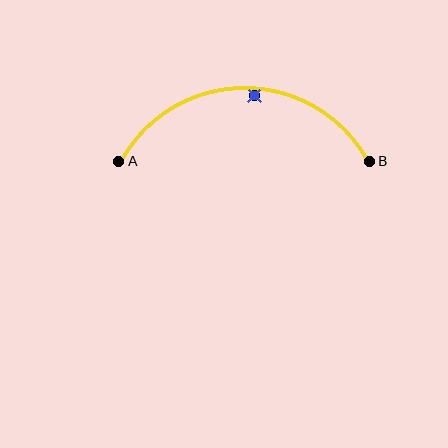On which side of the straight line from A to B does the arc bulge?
The arc bulges above the straight line connecting A and B.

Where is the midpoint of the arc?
The arc midpoint is the point on the curve farthest from the straight line joining A and B. It sits above that line.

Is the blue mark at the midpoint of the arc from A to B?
No — the blue mark does not lie on the arc at all. It sits slightly inside the curve.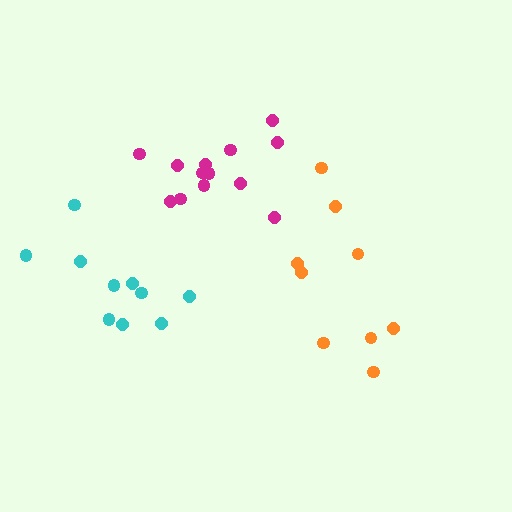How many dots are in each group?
Group 1: 10 dots, Group 2: 13 dots, Group 3: 9 dots (32 total).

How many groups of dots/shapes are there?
There are 3 groups.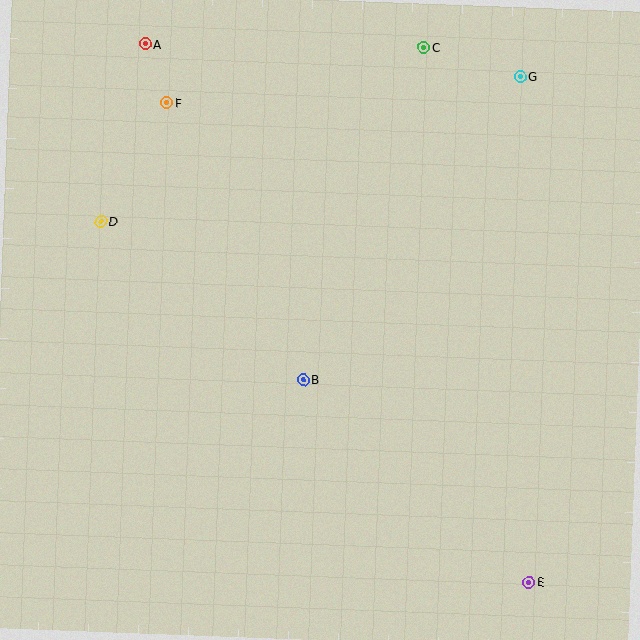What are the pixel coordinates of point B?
Point B is at (303, 380).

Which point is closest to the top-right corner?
Point G is closest to the top-right corner.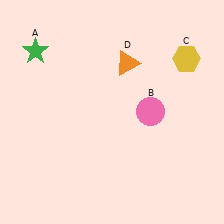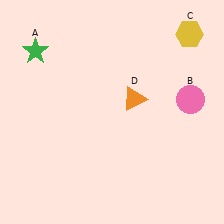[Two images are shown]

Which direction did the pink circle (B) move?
The pink circle (B) moved right.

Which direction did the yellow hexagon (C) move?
The yellow hexagon (C) moved up.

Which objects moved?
The objects that moved are: the pink circle (B), the yellow hexagon (C), the orange triangle (D).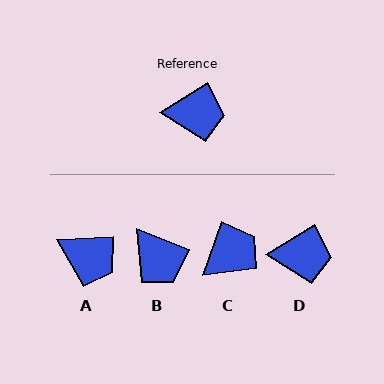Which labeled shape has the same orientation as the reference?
D.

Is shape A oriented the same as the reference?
No, it is off by about 28 degrees.